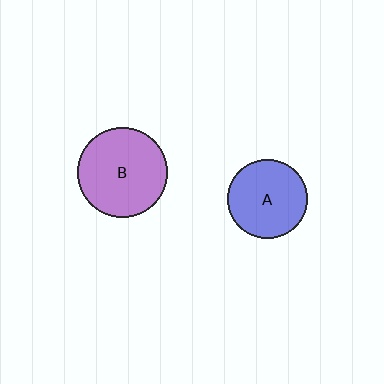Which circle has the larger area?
Circle B (purple).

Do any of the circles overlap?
No, none of the circles overlap.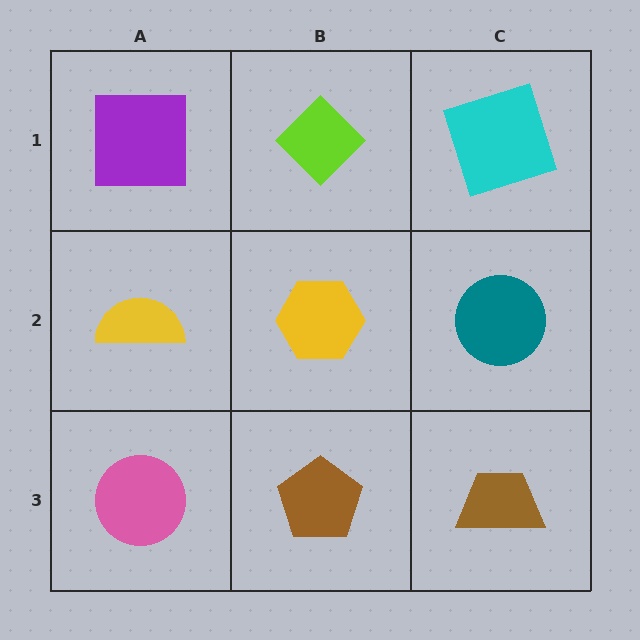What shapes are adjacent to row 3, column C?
A teal circle (row 2, column C), a brown pentagon (row 3, column B).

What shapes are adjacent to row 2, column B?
A lime diamond (row 1, column B), a brown pentagon (row 3, column B), a yellow semicircle (row 2, column A), a teal circle (row 2, column C).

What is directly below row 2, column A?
A pink circle.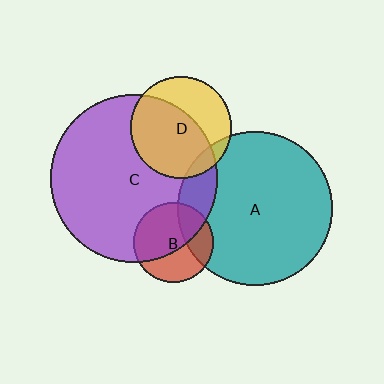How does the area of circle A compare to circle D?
Approximately 2.3 times.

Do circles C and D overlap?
Yes.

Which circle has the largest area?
Circle C (purple).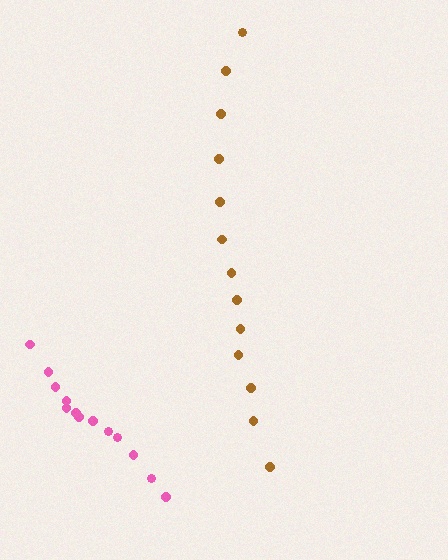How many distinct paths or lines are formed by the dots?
There are 2 distinct paths.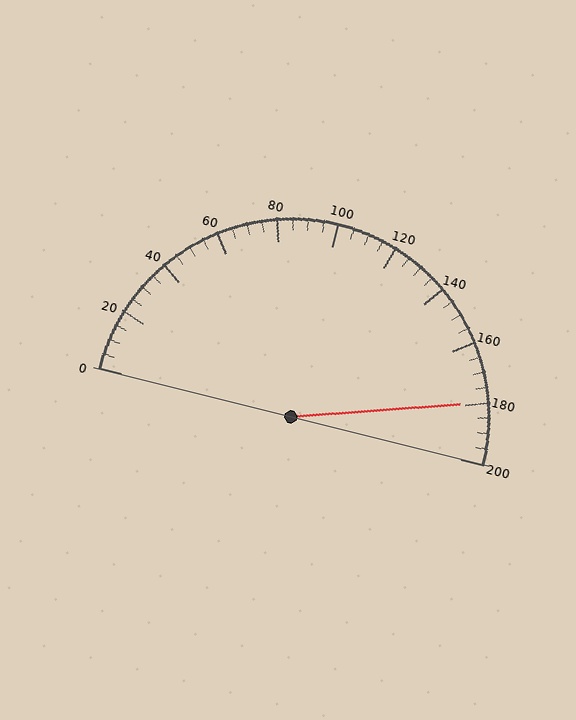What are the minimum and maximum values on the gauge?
The gauge ranges from 0 to 200.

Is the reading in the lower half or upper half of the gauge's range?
The reading is in the upper half of the range (0 to 200).